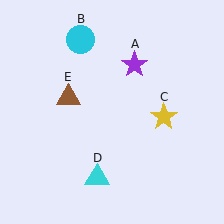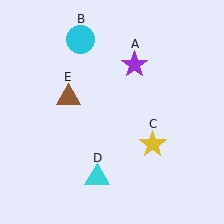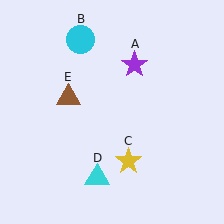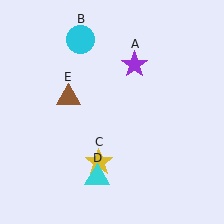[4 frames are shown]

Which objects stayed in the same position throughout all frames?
Purple star (object A) and cyan circle (object B) and cyan triangle (object D) and brown triangle (object E) remained stationary.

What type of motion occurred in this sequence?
The yellow star (object C) rotated clockwise around the center of the scene.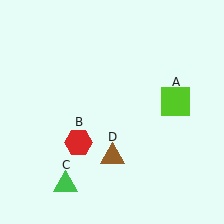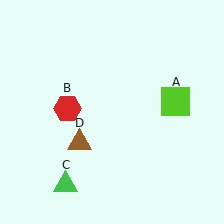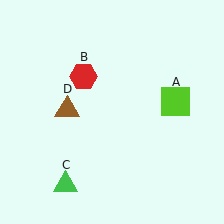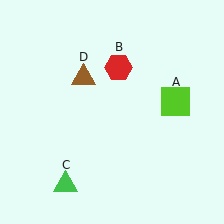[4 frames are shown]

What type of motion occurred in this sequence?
The red hexagon (object B), brown triangle (object D) rotated clockwise around the center of the scene.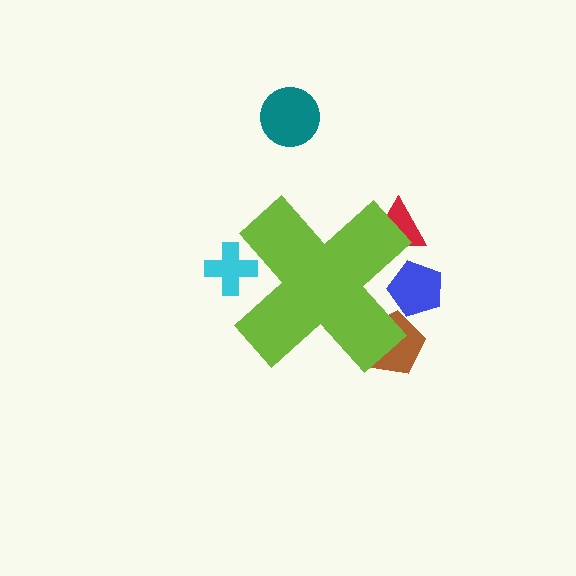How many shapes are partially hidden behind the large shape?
4 shapes are partially hidden.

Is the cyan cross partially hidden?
Yes, the cyan cross is partially hidden behind the lime cross.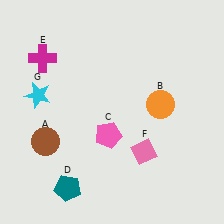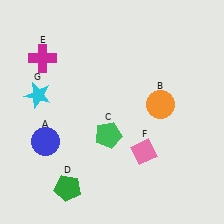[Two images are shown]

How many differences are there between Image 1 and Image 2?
There are 3 differences between the two images.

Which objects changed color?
A changed from brown to blue. C changed from pink to green. D changed from teal to green.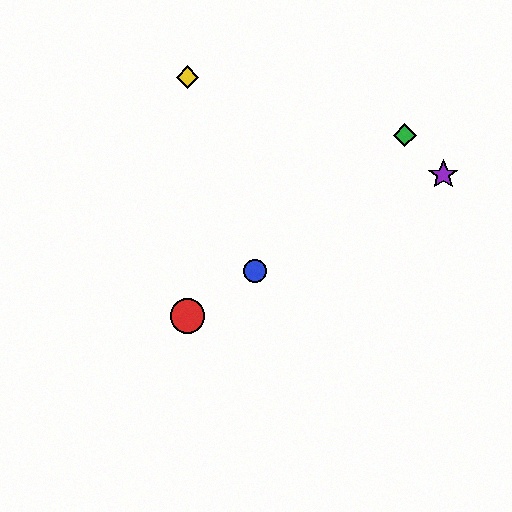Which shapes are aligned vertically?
The red circle, the yellow diamond are aligned vertically.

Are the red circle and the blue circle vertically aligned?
No, the red circle is at x≈187 and the blue circle is at x≈255.